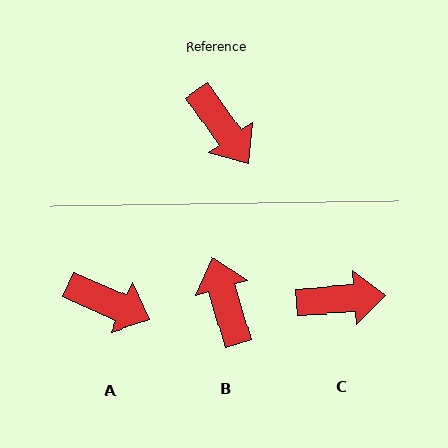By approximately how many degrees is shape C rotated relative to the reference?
Approximately 59 degrees counter-clockwise.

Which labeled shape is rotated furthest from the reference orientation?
B, about 161 degrees away.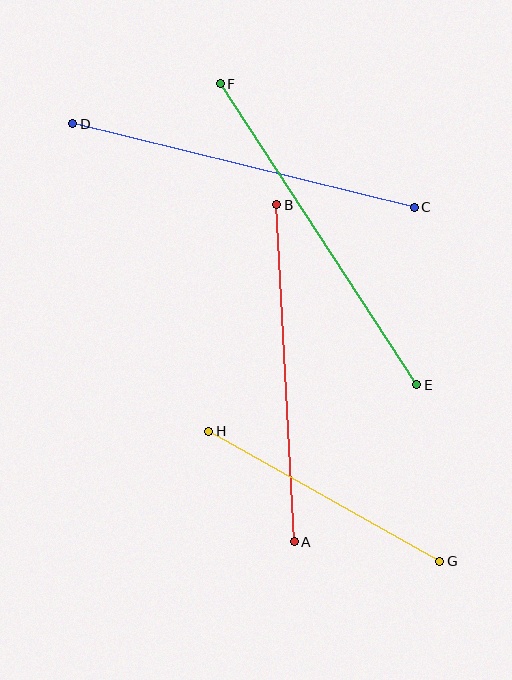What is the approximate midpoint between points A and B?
The midpoint is at approximately (285, 373) pixels.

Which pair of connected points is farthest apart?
Points E and F are farthest apart.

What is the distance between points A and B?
The distance is approximately 337 pixels.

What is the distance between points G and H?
The distance is approximately 265 pixels.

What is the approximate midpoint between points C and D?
The midpoint is at approximately (243, 166) pixels.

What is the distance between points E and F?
The distance is approximately 359 pixels.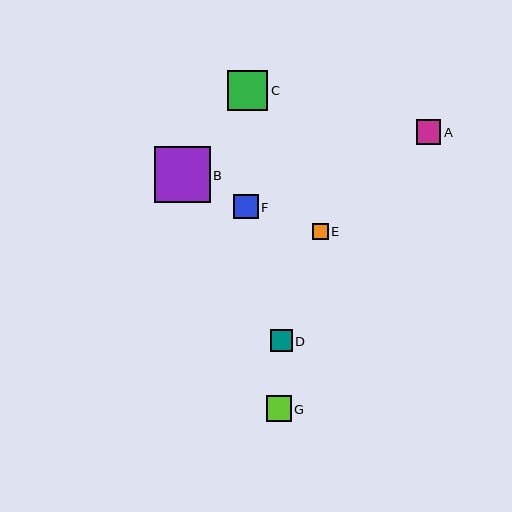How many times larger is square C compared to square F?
Square C is approximately 1.6 times the size of square F.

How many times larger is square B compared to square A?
Square B is approximately 2.3 times the size of square A.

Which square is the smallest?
Square E is the smallest with a size of approximately 16 pixels.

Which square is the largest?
Square B is the largest with a size of approximately 56 pixels.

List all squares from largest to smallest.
From largest to smallest: B, C, G, F, A, D, E.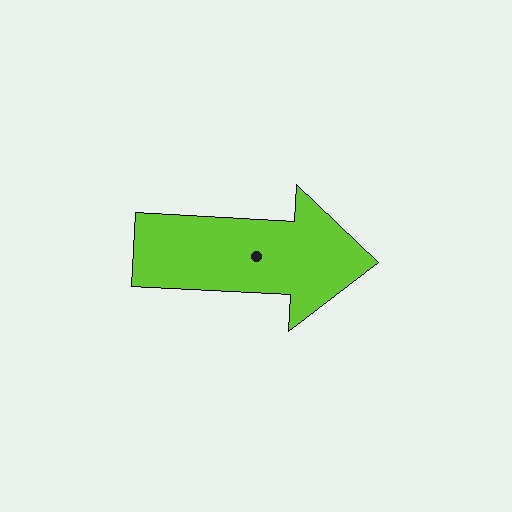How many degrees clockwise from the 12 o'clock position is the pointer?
Approximately 93 degrees.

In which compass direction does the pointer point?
East.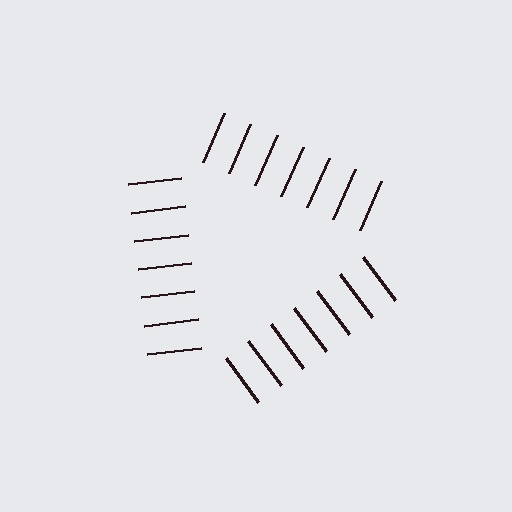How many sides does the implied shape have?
3 sides — the line-ends trace a triangle.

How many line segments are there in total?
21 — 7 along each of the 3 edges.